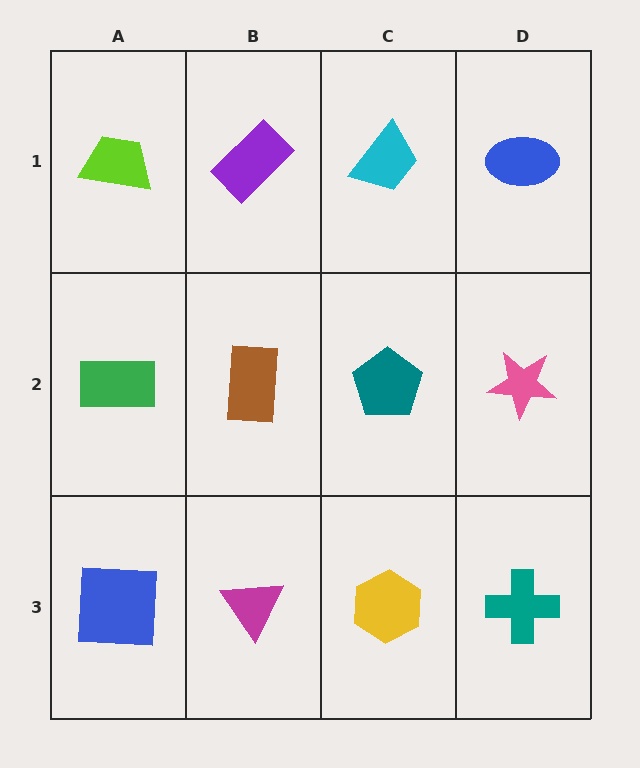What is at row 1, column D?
A blue ellipse.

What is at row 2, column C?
A teal pentagon.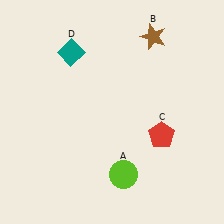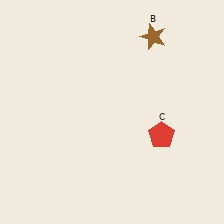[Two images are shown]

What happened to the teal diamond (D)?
The teal diamond (D) was removed in Image 2. It was in the top-left area of Image 1.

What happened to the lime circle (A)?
The lime circle (A) was removed in Image 2. It was in the bottom-right area of Image 1.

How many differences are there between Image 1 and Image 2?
There are 2 differences between the two images.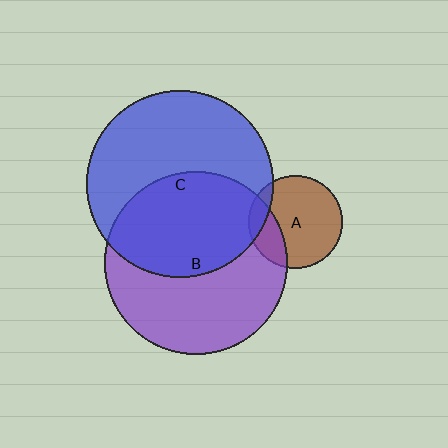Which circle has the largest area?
Circle C (blue).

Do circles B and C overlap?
Yes.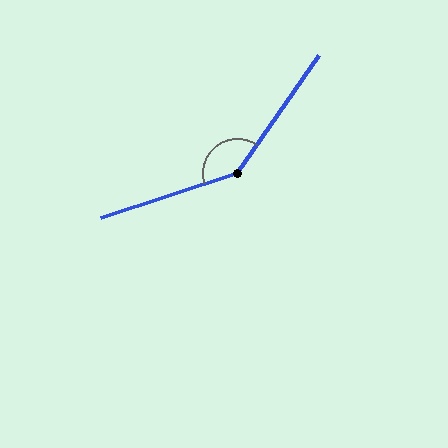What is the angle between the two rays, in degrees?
Approximately 143 degrees.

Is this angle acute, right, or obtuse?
It is obtuse.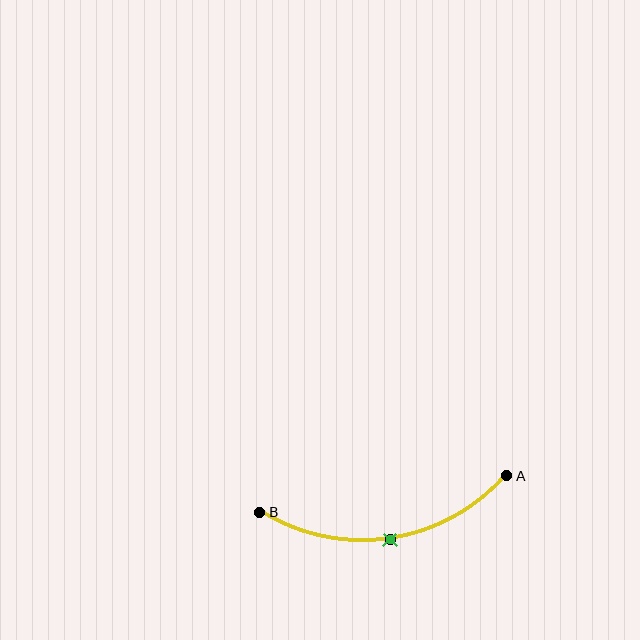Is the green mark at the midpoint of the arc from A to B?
Yes. The green mark lies on the arc at equal arc-length from both A and B — it is the arc midpoint.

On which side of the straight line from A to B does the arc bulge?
The arc bulges below the straight line connecting A and B.